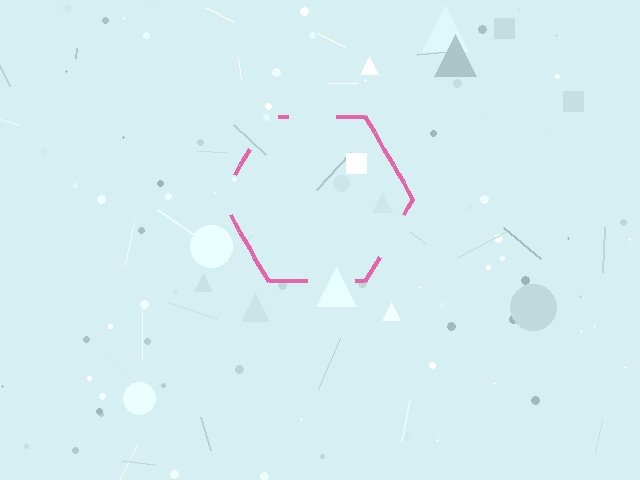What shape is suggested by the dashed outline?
The dashed outline suggests a hexagon.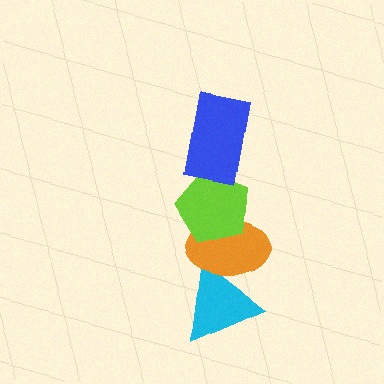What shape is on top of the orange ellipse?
The lime pentagon is on top of the orange ellipse.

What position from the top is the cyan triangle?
The cyan triangle is 4th from the top.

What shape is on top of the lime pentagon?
The blue rectangle is on top of the lime pentagon.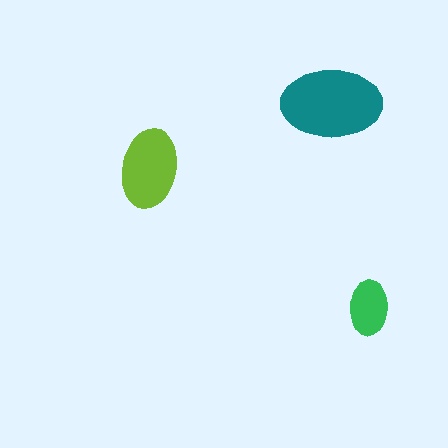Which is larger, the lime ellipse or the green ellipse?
The lime one.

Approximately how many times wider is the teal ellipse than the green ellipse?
About 2 times wider.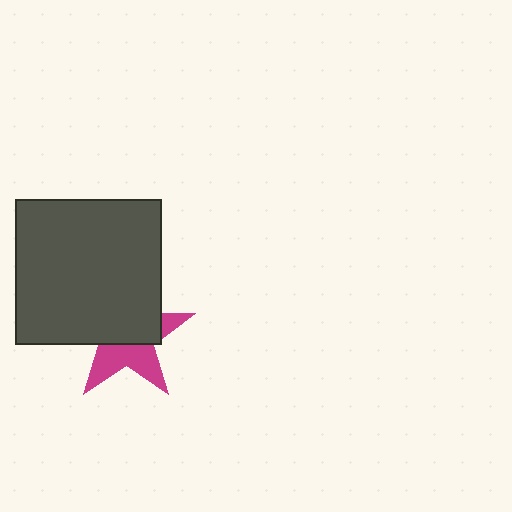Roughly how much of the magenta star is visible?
A small part of it is visible (roughly 43%).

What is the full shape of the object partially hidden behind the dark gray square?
The partially hidden object is a magenta star.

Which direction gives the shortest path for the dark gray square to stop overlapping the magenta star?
Moving up gives the shortest separation.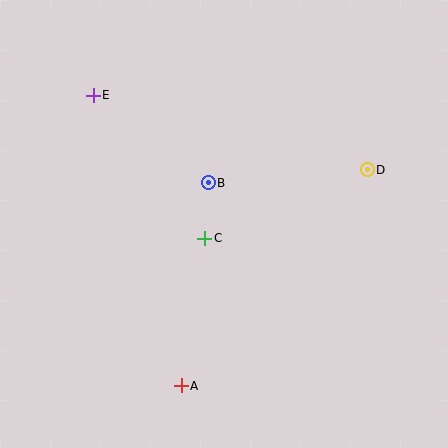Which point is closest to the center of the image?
Point C at (205, 238) is closest to the center.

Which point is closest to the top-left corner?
Point E is closest to the top-left corner.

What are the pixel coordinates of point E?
Point E is at (93, 95).